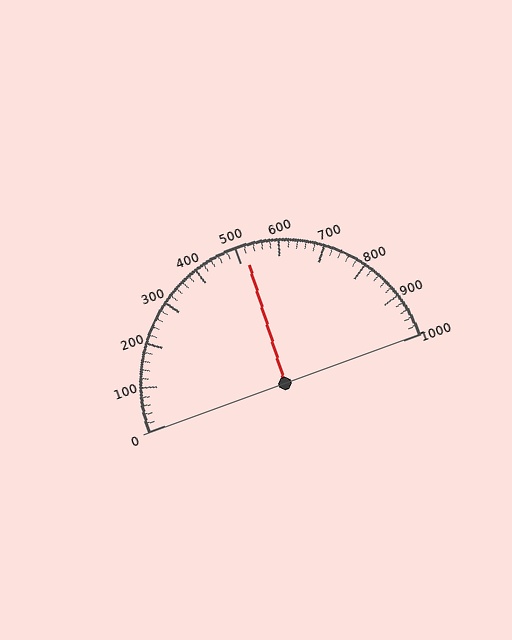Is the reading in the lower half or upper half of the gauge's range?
The reading is in the upper half of the range (0 to 1000).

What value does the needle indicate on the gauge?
The needle indicates approximately 520.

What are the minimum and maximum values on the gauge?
The gauge ranges from 0 to 1000.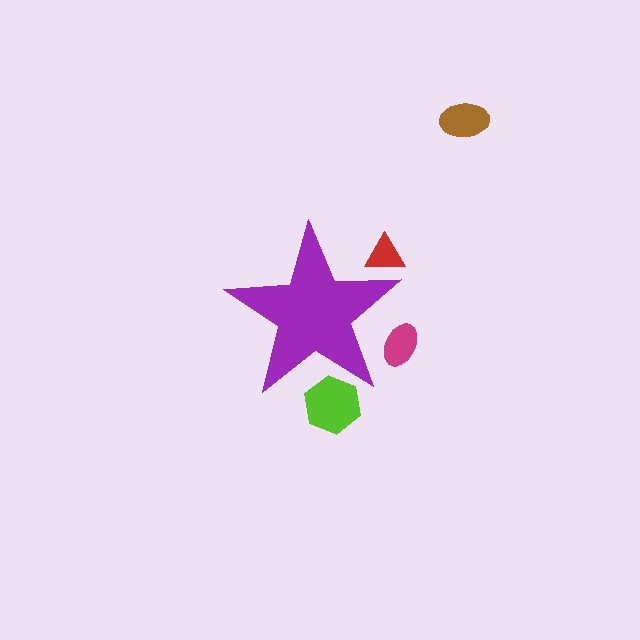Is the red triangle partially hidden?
Yes, the red triangle is partially hidden behind the purple star.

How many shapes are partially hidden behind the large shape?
3 shapes are partially hidden.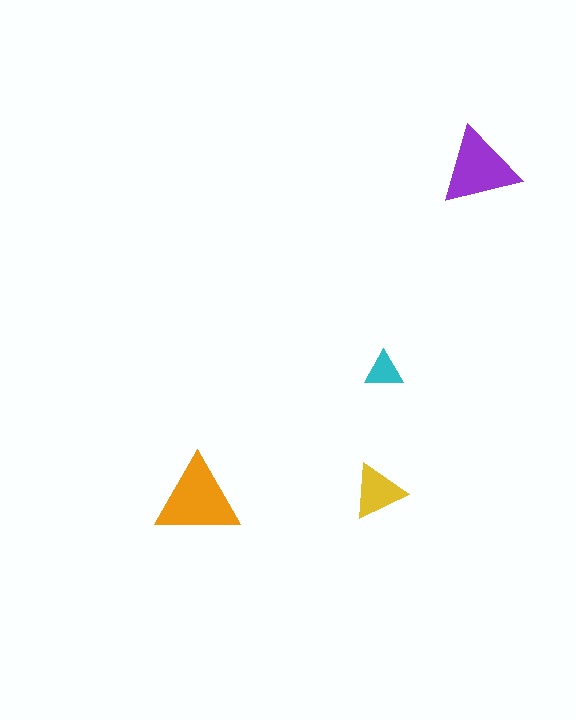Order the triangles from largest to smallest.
the orange one, the purple one, the yellow one, the cyan one.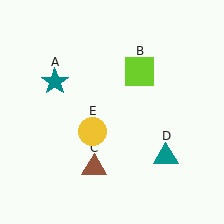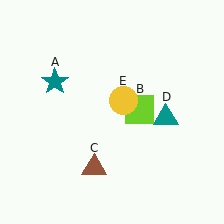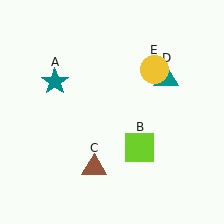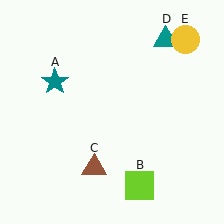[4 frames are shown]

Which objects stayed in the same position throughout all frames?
Teal star (object A) and brown triangle (object C) remained stationary.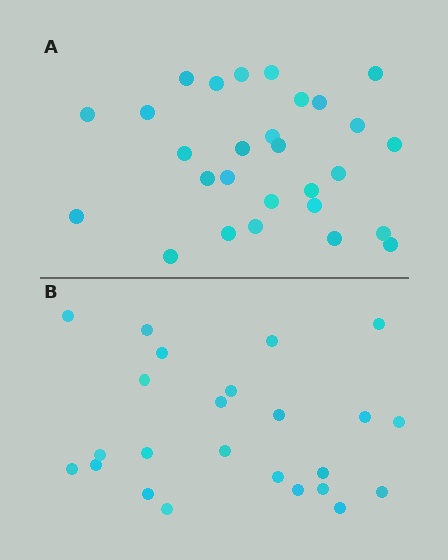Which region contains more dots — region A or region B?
Region A (the top region) has more dots.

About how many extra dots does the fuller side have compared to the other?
Region A has about 4 more dots than region B.